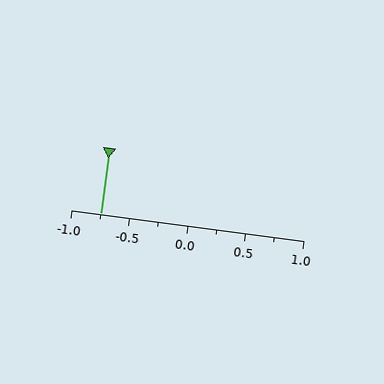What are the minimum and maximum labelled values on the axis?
The axis runs from -1.0 to 1.0.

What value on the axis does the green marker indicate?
The marker indicates approximately -0.75.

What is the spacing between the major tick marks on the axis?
The major ticks are spaced 0.5 apart.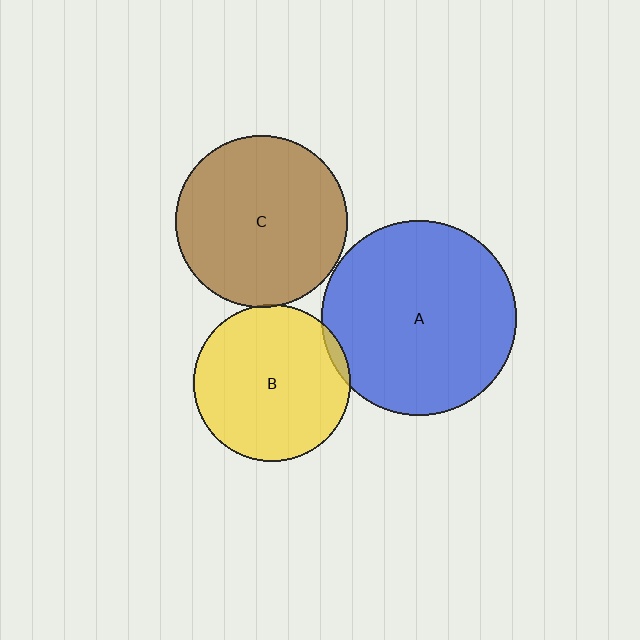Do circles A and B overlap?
Yes.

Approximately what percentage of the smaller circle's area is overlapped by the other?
Approximately 5%.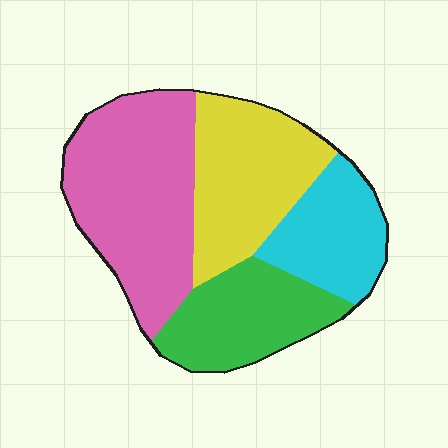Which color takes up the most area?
Pink, at roughly 35%.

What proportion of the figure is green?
Green takes up about one fifth (1/5) of the figure.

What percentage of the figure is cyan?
Cyan takes up less than a quarter of the figure.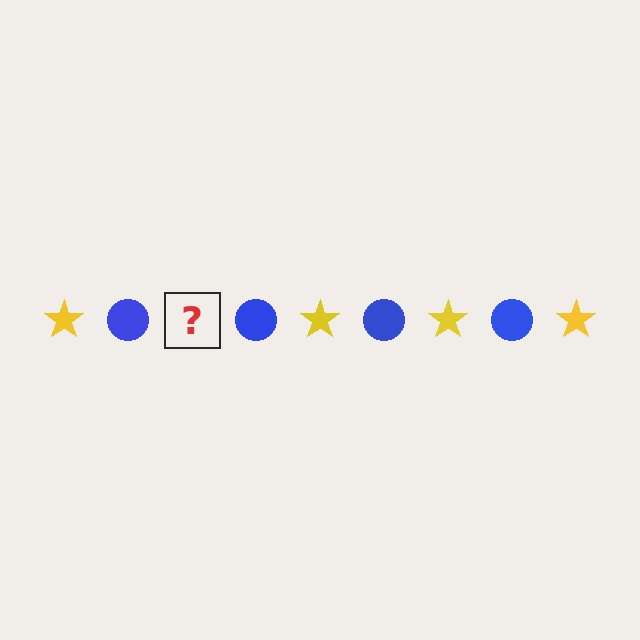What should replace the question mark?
The question mark should be replaced with a yellow star.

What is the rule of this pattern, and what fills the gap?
The rule is that the pattern alternates between yellow star and blue circle. The gap should be filled with a yellow star.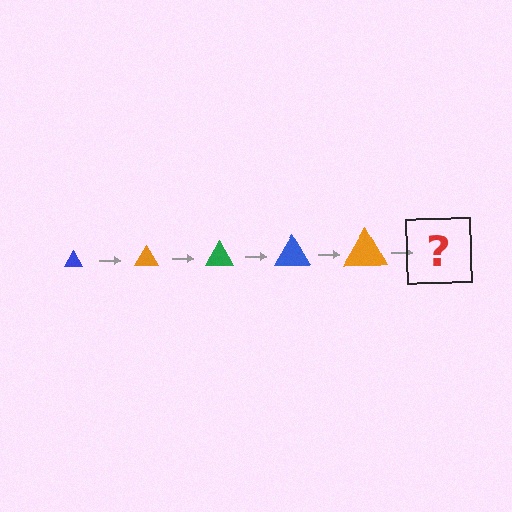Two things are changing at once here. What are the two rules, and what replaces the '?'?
The two rules are that the triangle grows larger each step and the color cycles through blue, orange, and green. The '?' should be a green triangle, larger than the previous one.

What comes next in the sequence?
The next element should be a green triangle, larger than the previous one.